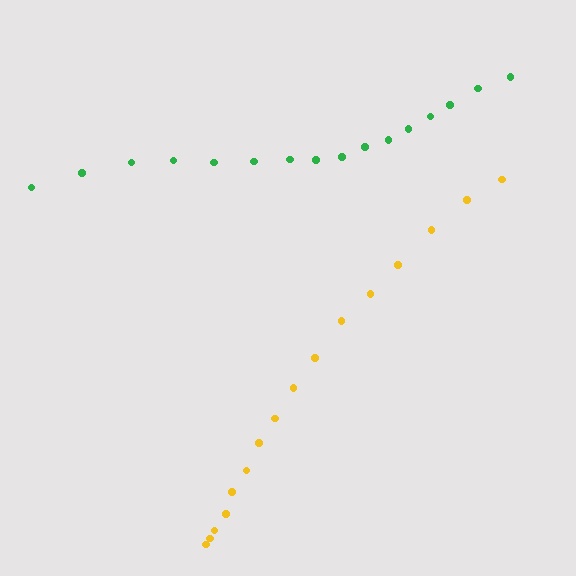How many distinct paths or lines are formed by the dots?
There are 2 distinct paths.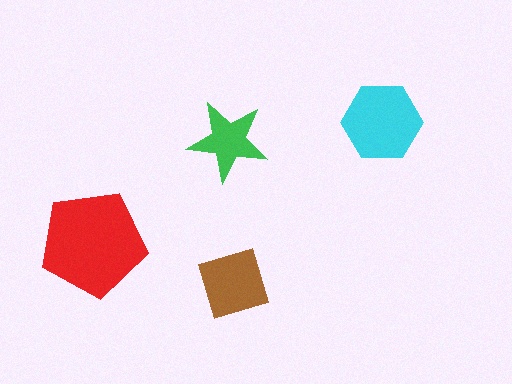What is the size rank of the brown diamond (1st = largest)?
3rd.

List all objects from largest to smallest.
The red pentagon, the cyan hexagon, the brown diamond, the green star.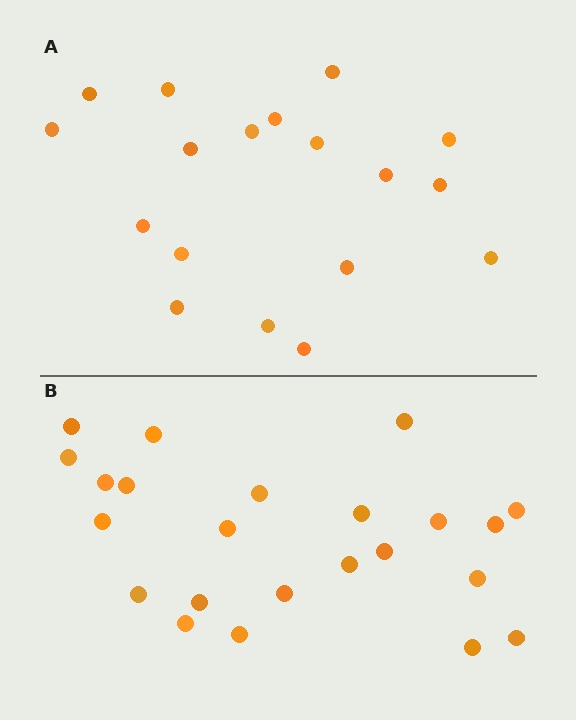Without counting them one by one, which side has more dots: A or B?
Region B (the bottom region) has more dots.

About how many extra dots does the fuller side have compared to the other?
Region B has about 5 more dots than region A.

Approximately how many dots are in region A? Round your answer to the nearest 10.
About 20 dots. (The exact count is 18, which rounds to 20.)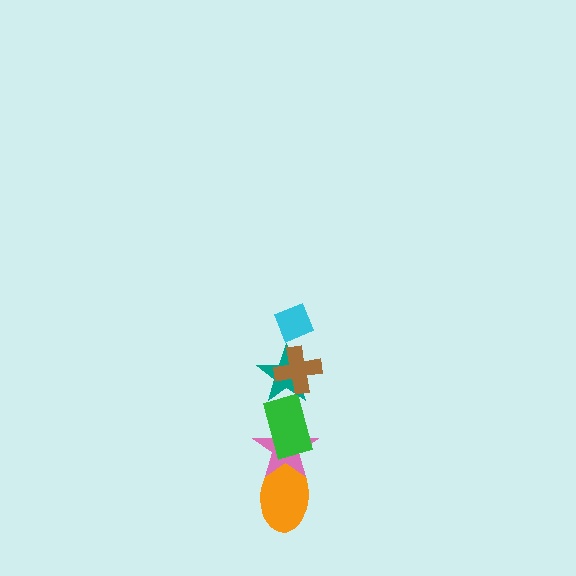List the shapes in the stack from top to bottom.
From top to bottom: the cyan diamond, the brown cross, the teal star, the green rectangle, the pink star, the orange ellipse.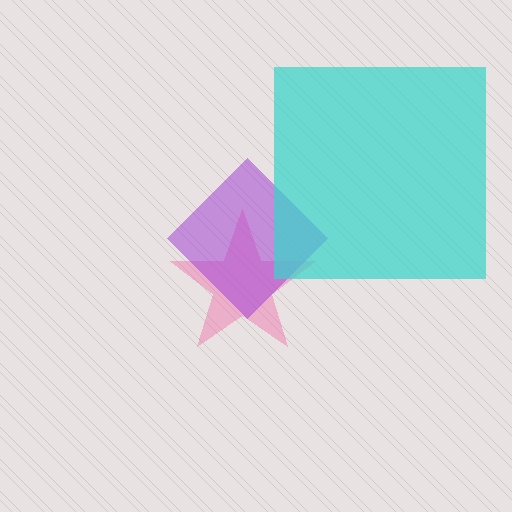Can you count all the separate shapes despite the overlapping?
Yes, there are 3 separate shapes.